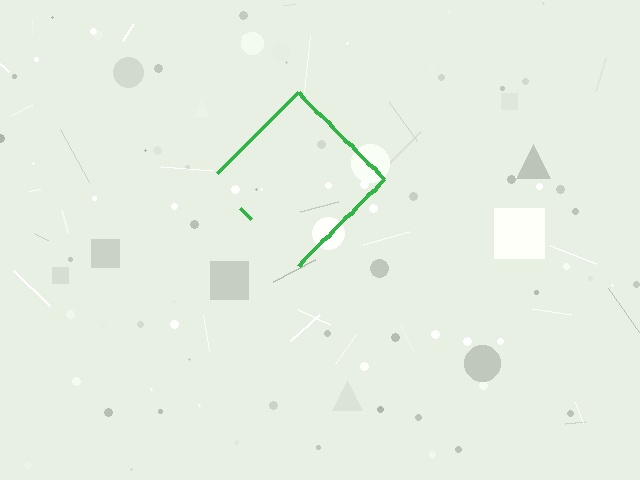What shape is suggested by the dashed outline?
The dashed outline suggests a diamond.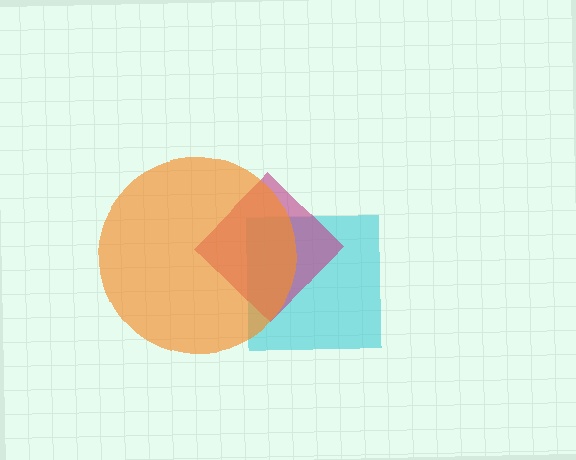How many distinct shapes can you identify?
There are 3 distinct shapes: a cyan square, a magenta diamond, an orange circle.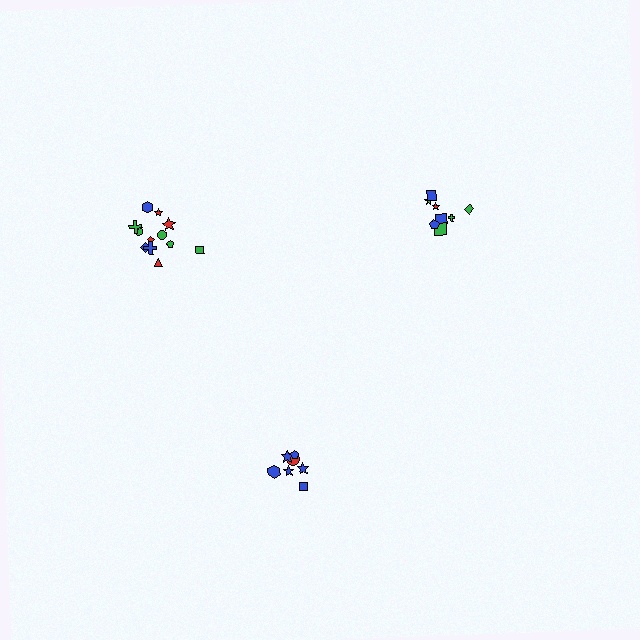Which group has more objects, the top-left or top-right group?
The top-left group.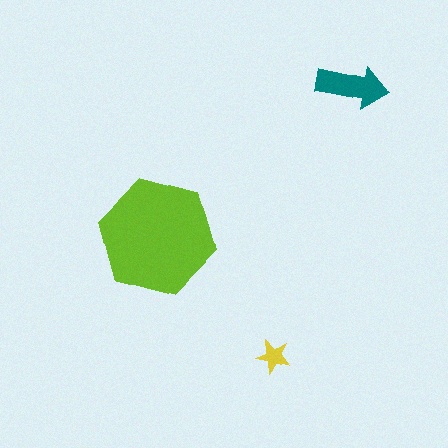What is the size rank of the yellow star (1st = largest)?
3rd.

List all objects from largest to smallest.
The lime hexagon, the teal arrow, the yellow star.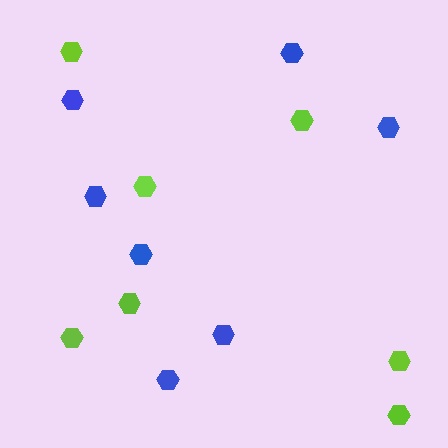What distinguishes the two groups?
There are 2 groups: one group of blue hexagons (7) and one group of lime hexagons (7).